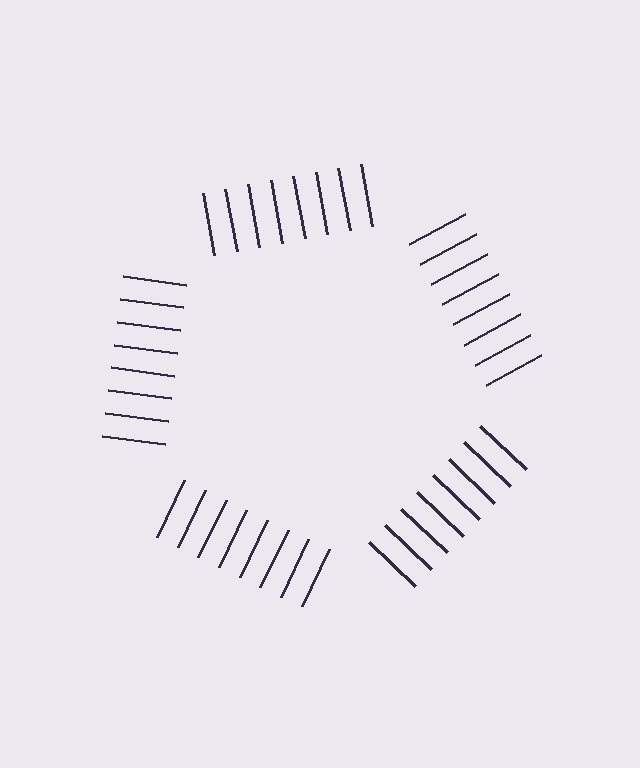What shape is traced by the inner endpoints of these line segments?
An illusory pentagon — the line segments terminate on its edges but no continuous stroke is drawn.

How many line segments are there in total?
40 — 8 along each of the 5 edges.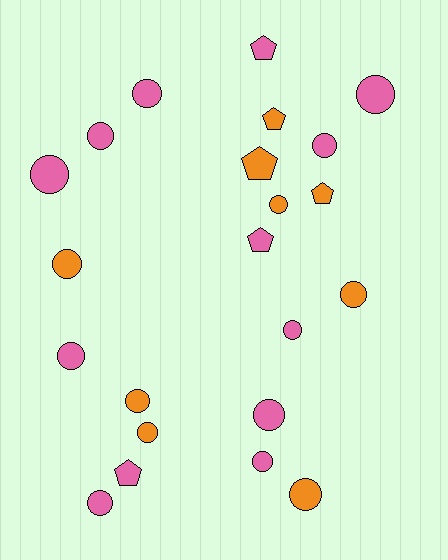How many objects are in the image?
There are 22 objects.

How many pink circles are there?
There are 10 pink circles.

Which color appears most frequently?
Pink, with 13 objects.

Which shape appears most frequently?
Circle, with 16 objects.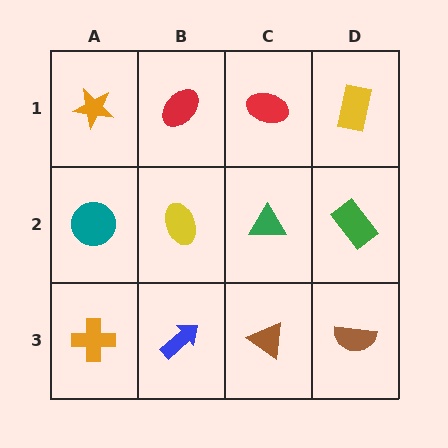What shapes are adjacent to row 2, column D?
A yellow rectangle (row 1, column D), a brown semicircle (row 3, column D), a green triangle (row 2, column C).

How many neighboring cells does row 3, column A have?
2.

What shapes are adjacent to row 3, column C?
A green triangle (row 2, column C), a blue arrow (row 3, column B), a brown semicircle (row 3, column D).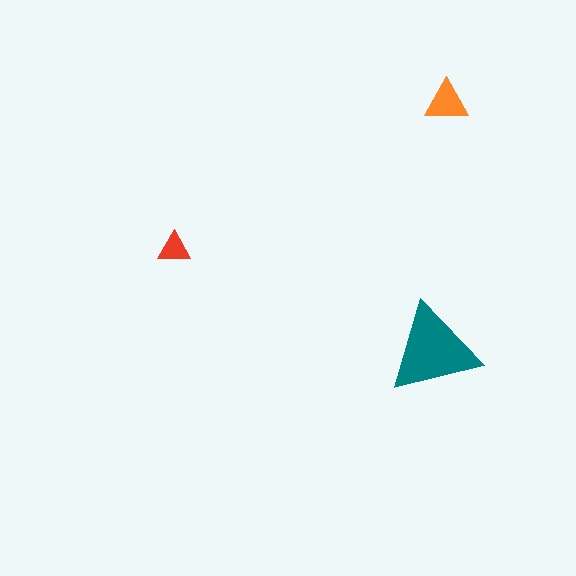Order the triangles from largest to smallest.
the teal one, the orange one, the red one.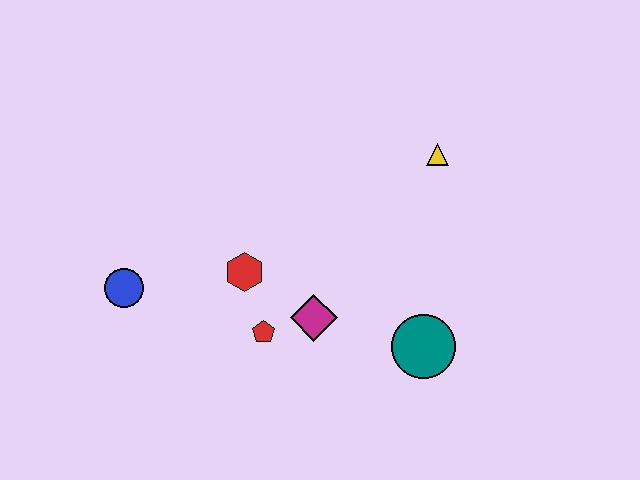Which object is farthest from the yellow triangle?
The blue circle is farthest from the yellow triangle.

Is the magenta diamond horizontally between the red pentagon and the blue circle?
No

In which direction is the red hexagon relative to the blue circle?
The red hexagon is to the right of the blue circle.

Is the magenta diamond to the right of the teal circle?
No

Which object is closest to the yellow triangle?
The teal circle is closest to the yellow triangle.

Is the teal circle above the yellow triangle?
No